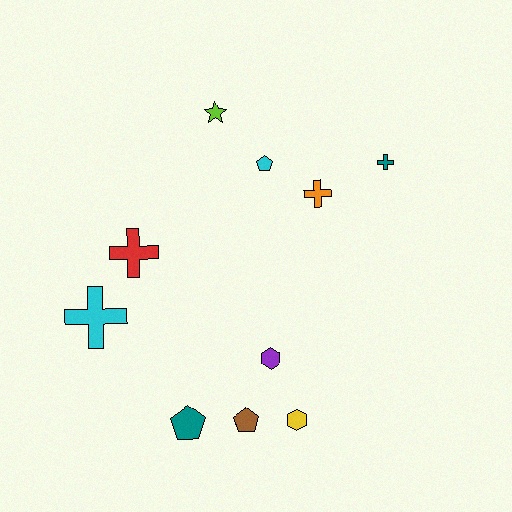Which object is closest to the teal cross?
The orange cross is closest to the teal cross.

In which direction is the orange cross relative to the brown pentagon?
The orange cross is above the brown pentagon.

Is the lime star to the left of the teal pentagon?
No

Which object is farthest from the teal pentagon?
The teal cross is farthest from the teal pentagon.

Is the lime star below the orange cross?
No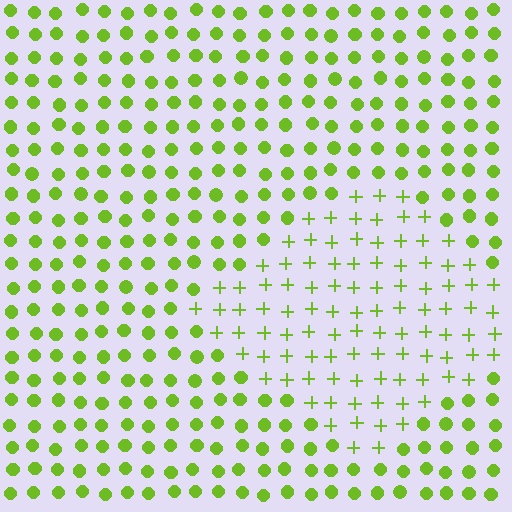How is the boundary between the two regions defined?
The boundary is defined by a change in element shape: plus signs inside vs. circles outside. All elements share the same color and spacing.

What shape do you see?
I see a diamond.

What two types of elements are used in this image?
The image uses plus signs inside the diamond region and circles outside it.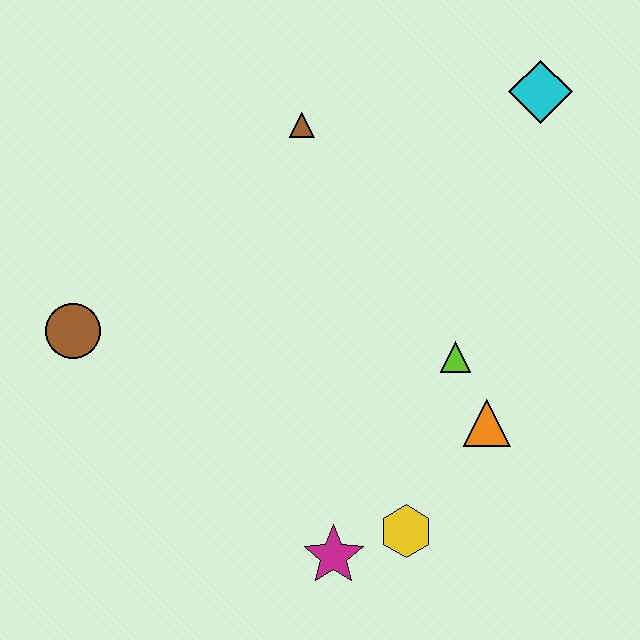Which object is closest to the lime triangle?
The orange triangle is closest to the lime triangle.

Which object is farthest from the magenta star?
The cyan diamond is farthest from the magenta star.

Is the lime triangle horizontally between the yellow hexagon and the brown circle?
No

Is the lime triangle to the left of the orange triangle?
Yes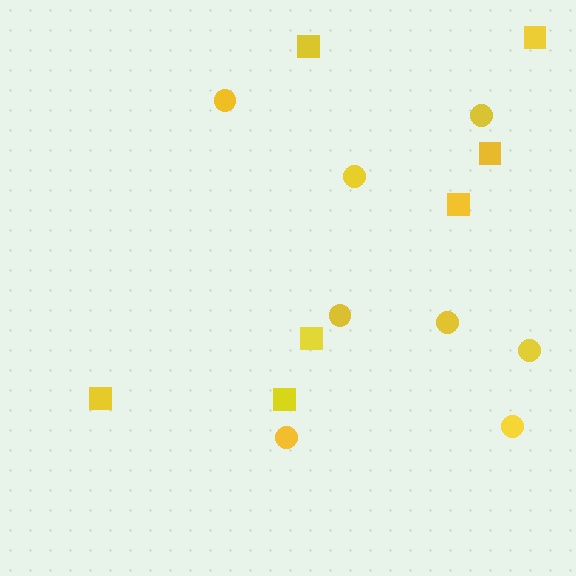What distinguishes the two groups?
There are 2 groups: one group of circles (8) and one group of squares (7).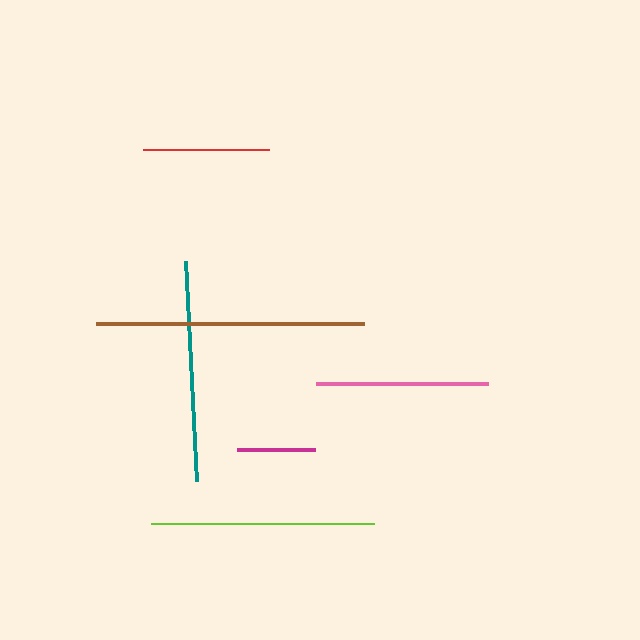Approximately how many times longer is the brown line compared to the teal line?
The brown line is approximately 1.2 times the length of the teal line.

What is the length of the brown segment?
The brown segment is approximately 268 pixels long.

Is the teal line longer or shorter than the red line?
The teal line is longer than the red line.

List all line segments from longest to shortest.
From longest to shortest: brown, lime, teal, pink, red, magenta.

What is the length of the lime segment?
The lime segment is approximately 224 pixels long.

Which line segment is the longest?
The brown line is the longest at approximately 268 pixels.